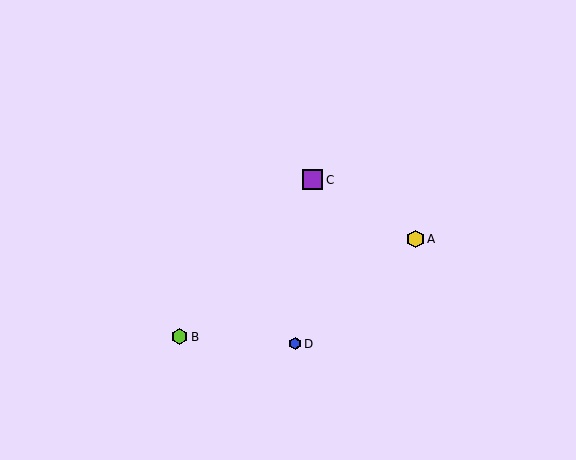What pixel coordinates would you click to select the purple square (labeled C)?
Click at (313, 180) to select the purple square C.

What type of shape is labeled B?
Shape B is a lime hexagon.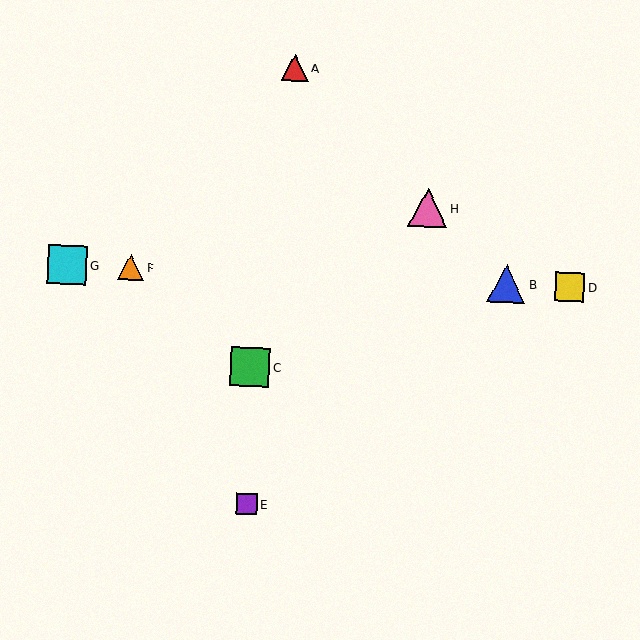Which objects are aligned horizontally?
Objects B, D, F, G are aligned horizontally.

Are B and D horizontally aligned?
Yes, both are at y≈284.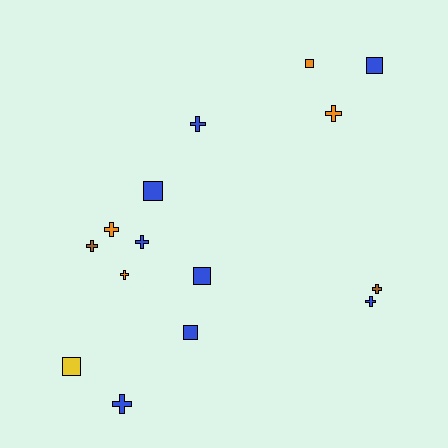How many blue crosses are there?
There are 4 blue crosses.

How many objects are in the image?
There are 15 objects.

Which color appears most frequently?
Blue, with 8 objects.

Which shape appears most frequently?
Cross, with 9 objects.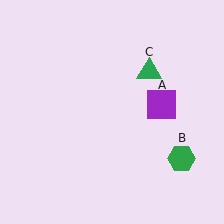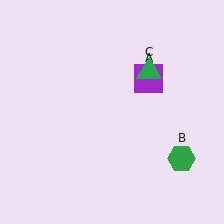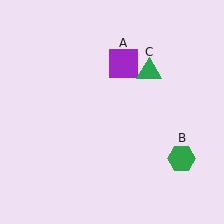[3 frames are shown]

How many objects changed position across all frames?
1 object changed position: purple square (object A).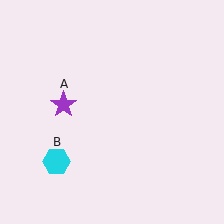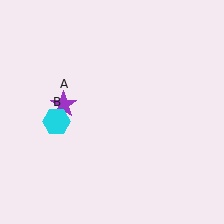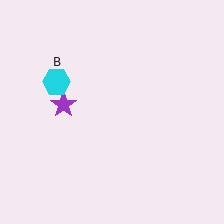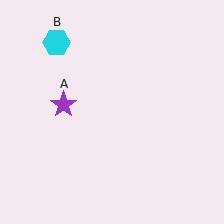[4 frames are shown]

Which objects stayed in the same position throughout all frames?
Purple star (object A) remained stationary.